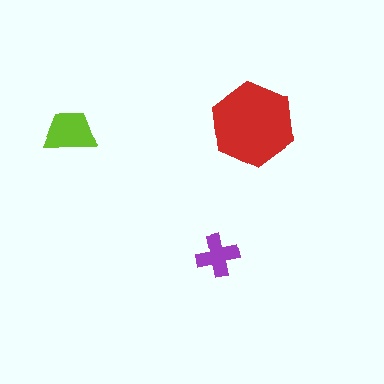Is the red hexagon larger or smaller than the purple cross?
Larger.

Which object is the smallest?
The purple cross.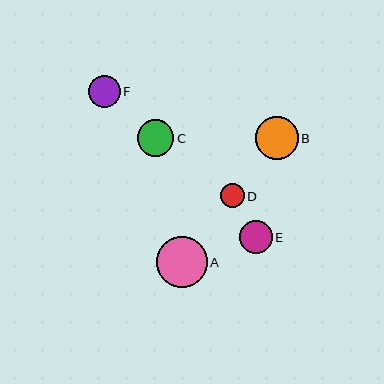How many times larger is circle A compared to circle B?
Circle A is approximately 1.2 times the size of circle B.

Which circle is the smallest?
Circle D is the smallest with a size of approximately 24 pixels.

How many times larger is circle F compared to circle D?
Circle F is approximately 1.4 times the size of circle D.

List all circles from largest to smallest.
From largest to smallest: A, B, C, E, F, D.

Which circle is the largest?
Circle A is the largest with a size of approximately 51 pixels.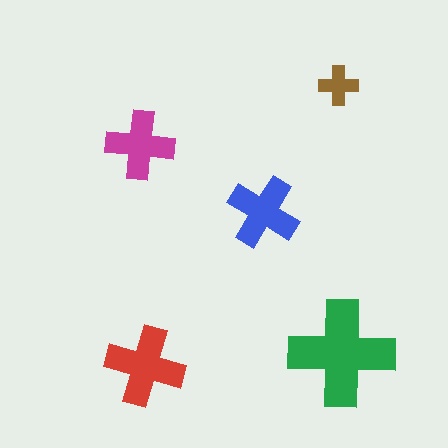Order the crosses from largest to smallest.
the green one, the red one, the blue one, the magenta one, the brown one.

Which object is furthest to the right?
The green cross is rightmost.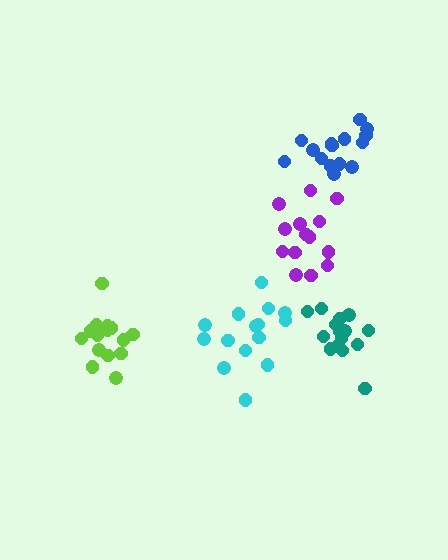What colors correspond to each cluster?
The clusters are colored: teal, purple, lime, blue, cyan.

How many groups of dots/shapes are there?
There are 5 groups.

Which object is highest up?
The blue cluster is topmost.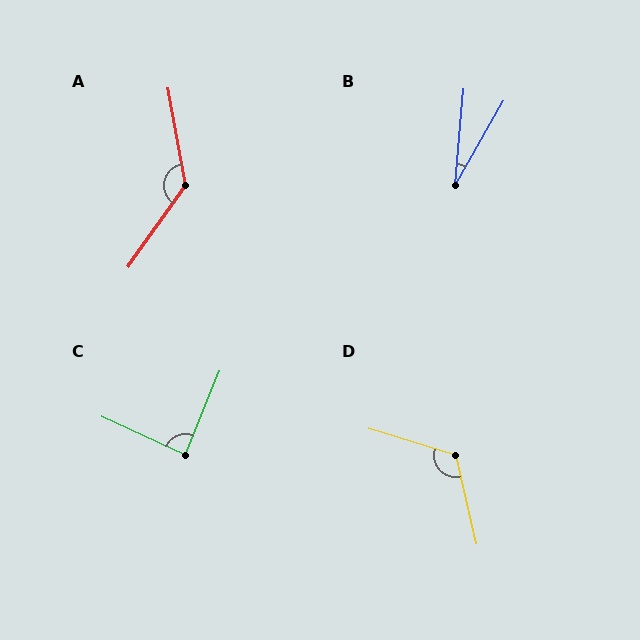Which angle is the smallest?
B, at approximately 25 degrees.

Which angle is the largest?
A, at approximately 135 degrees.